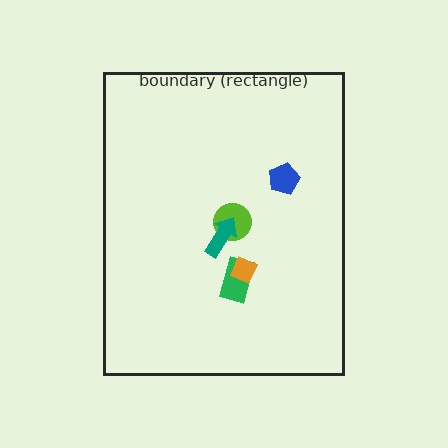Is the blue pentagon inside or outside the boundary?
Inside.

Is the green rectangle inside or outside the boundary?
Inside.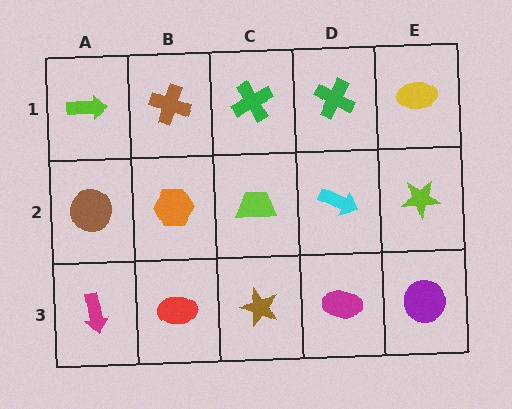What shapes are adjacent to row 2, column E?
A yellow ellipse (row 1, column E), a purple circle (row 3, column E), a cyan arrow (row 2, column D).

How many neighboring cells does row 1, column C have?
3.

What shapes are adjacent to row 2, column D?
A green cross (row 1, column D), a magenta ellipse (row 3, column D), a lime trapezoid (row 2, column C), a lime star (row 2, column E).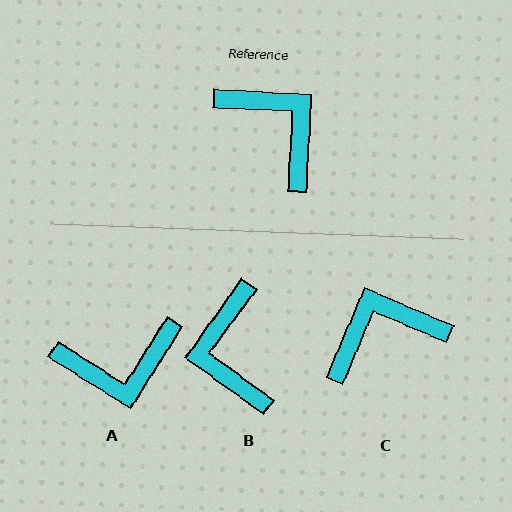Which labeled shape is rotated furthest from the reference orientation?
B, about 147 degrees away.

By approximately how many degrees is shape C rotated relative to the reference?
Approximately 70 degrees counter-clockwise.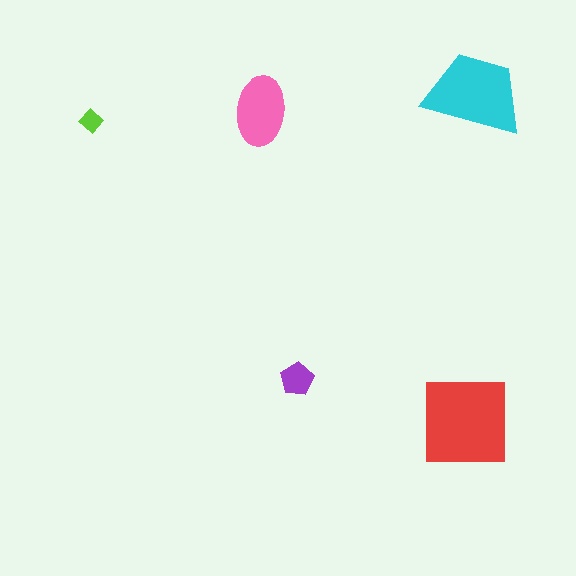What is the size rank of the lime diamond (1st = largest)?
5th.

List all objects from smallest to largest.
The lime diamond, the purple pentagon, the pink ellipse, the cyan trapezoid, the red square.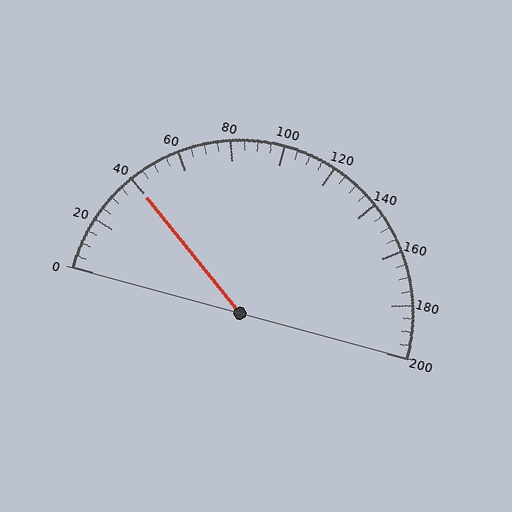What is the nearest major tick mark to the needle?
The nearest major tick mark is 40.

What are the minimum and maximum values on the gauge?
The gauge ranges from 0 to 200.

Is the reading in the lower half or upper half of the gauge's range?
The reading is in the lower half of the range (0 to 200).